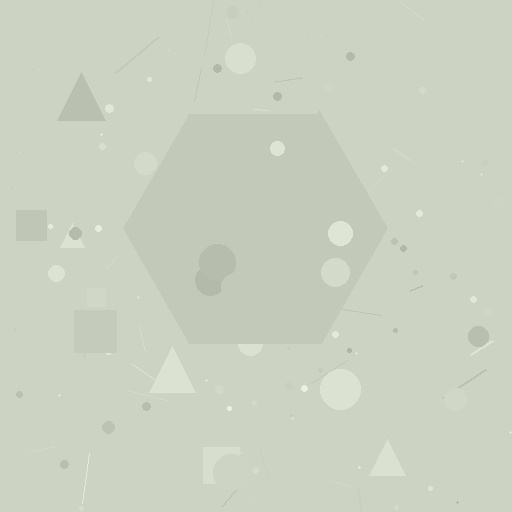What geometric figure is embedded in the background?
A hexagon is embedded in the background.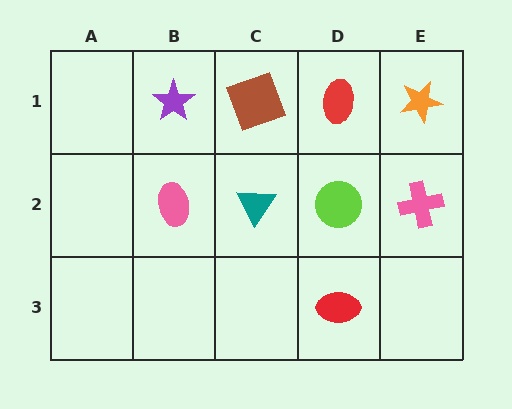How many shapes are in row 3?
1 shape.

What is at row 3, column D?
A red ellipse.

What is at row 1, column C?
A brown square.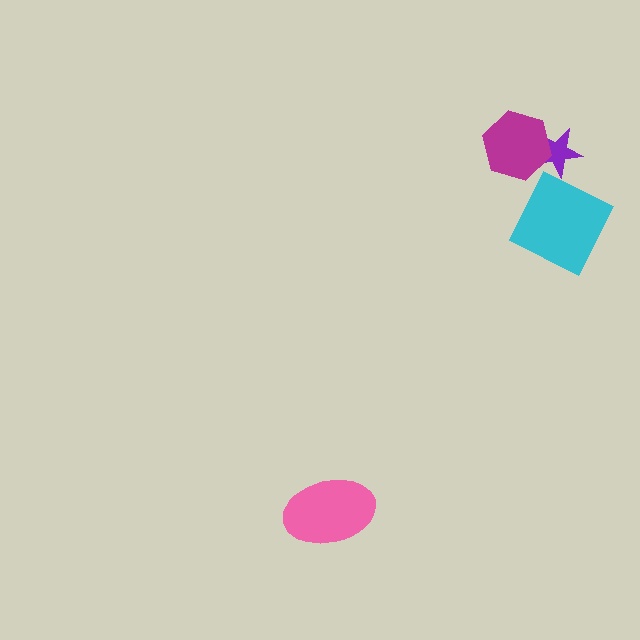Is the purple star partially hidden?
Yes, it is partially covered by another shape.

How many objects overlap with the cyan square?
0 objects overlap with the cyan square.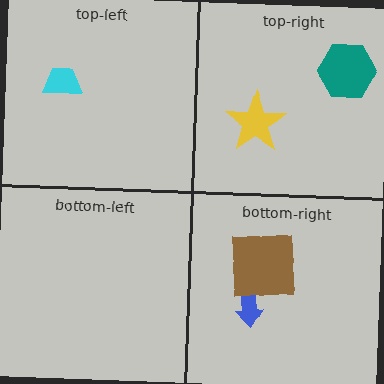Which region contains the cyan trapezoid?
The top-left region.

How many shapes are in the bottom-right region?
2.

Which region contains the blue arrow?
The bottom-right region.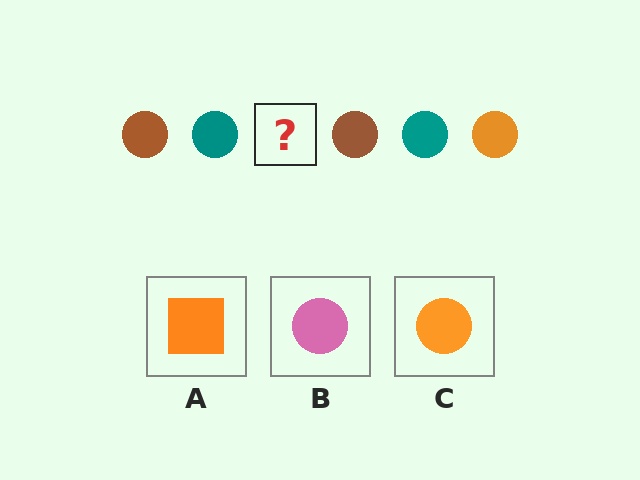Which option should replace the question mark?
Option C.